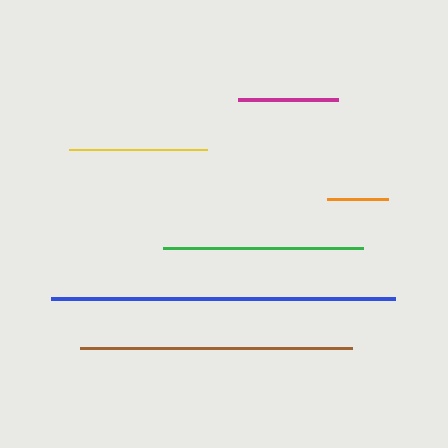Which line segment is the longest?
The blue line is the longest at approximately 344 pixels.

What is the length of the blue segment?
The blue segment is approximately 344 pixels long.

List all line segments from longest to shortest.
From longest to shortest: blue, brown, green, yellow, magenta, orange.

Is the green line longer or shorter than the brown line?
The brown line is longer than the green line.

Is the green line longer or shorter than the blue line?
The blue line is longer than the green line.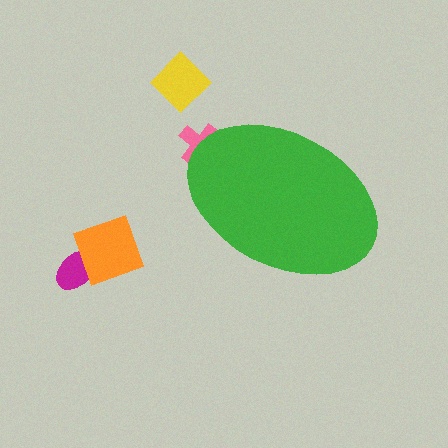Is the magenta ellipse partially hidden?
No, the magenta ellipse is fully visible.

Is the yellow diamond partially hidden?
No, the yellow diamond is fully visible.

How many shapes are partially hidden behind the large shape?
1 shape is partially hidden.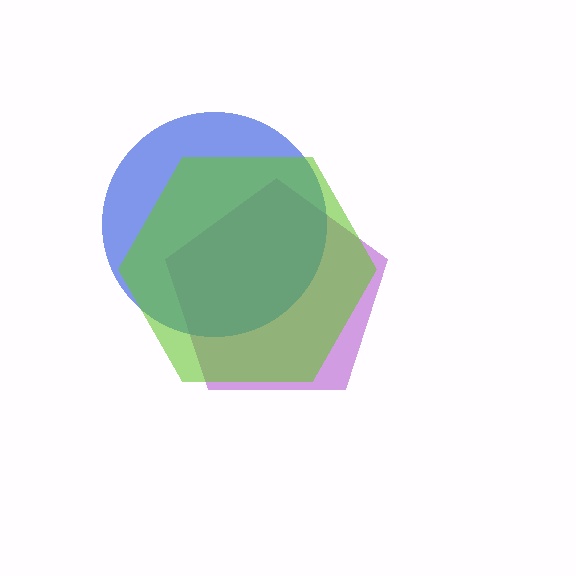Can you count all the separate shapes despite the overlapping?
Yes, there are 3 separate shapes.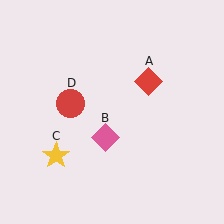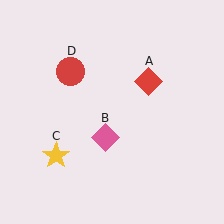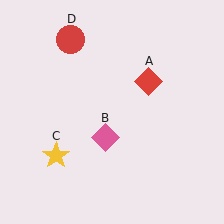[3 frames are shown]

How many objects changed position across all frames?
1 object changed position: red circle (object D).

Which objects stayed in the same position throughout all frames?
Red diamond (object A) and pink diamond (object B) and yellow star (object C) remained stationary.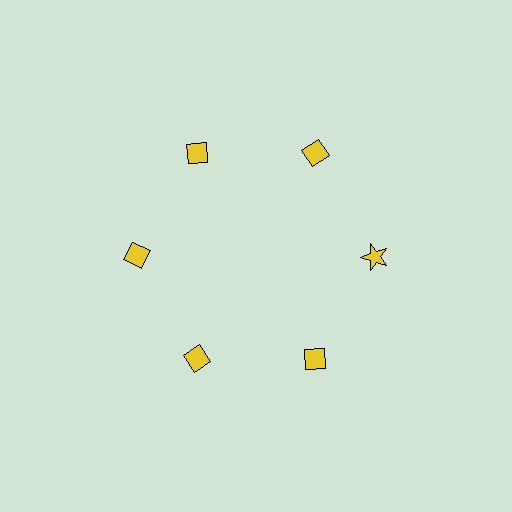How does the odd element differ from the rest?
It has a different shape: star instead of diamond.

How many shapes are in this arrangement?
There are 6 shapes arranged in a ring pattern.